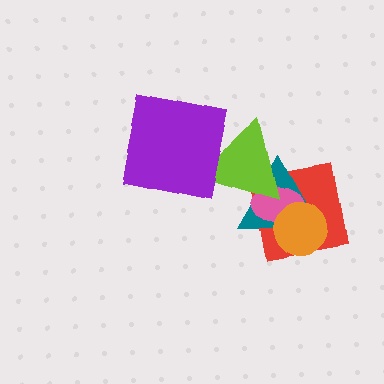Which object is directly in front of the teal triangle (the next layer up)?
The pink ellipse is directly in front of the teal triangle.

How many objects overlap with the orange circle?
3 objects overlap with the orange circle.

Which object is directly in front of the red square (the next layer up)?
The teal triangle is directly in front of the red square.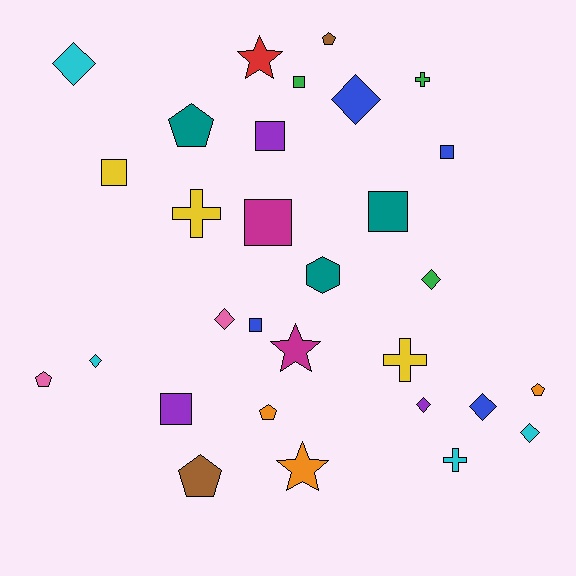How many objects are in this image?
There are 30 objects.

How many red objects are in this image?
There is 1 red object.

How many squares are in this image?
There are 8 squares.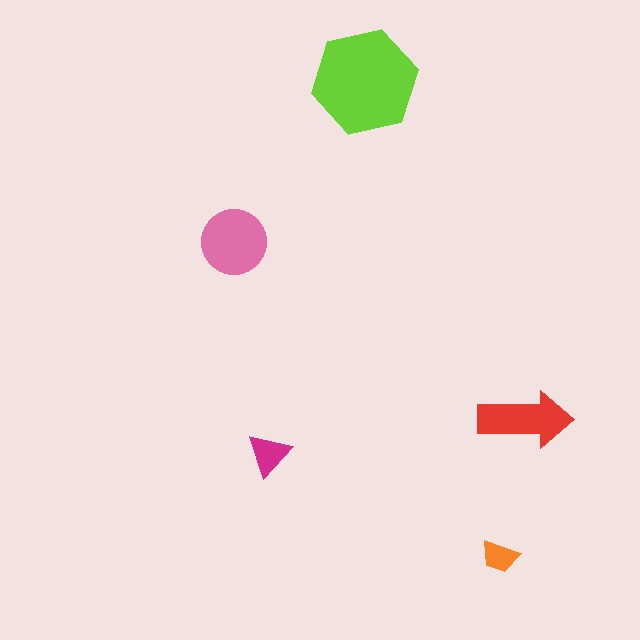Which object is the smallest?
The orange trapezoid.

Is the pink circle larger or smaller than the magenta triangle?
Larger.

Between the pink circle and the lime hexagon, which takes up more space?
The lime hexagon.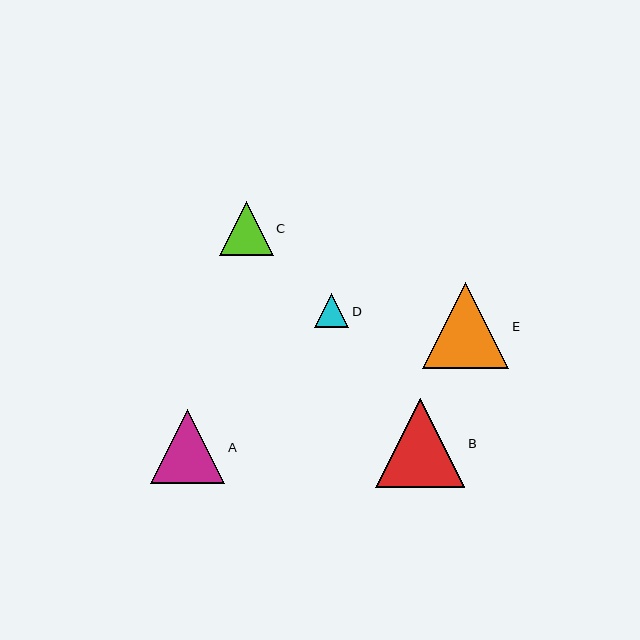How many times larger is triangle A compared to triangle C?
Triangle A is approximately 1.4 times the size of triangle C.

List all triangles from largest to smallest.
From largest to smallest: B, E, A, C, D.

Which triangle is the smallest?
Triangle D is the smallest with a size of approximately 34 pixels.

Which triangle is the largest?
Triangle B is the largest with a size of approximately 89 pixels.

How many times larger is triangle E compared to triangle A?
Triangle E is approximately 1.2 times the size of triangle A.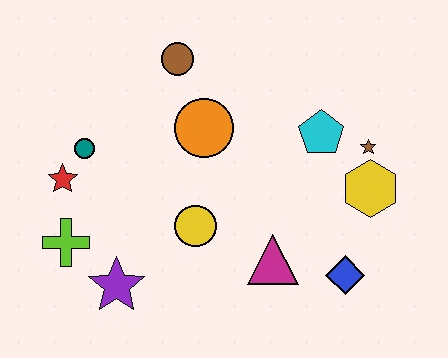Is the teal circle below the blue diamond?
No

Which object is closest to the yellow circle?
The magenta triangle is closest to the yellow circle.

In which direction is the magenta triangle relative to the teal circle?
The magenta triangle is to the right of the teal circle.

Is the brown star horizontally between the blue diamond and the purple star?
No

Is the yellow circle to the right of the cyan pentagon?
No